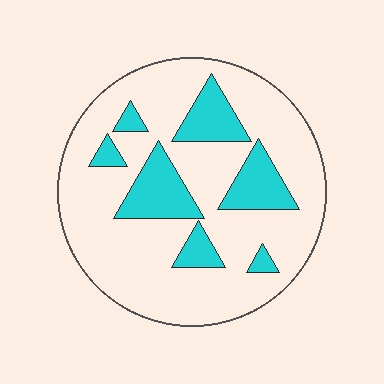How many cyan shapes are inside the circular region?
7.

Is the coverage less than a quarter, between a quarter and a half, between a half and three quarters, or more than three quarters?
Less than a quarter.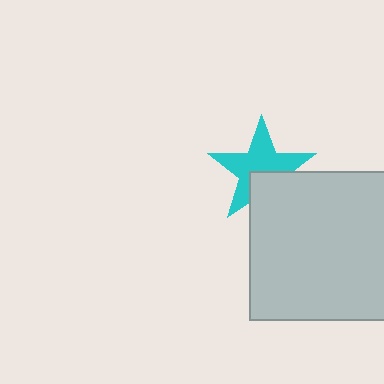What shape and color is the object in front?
The object in front is a light gray rectangle.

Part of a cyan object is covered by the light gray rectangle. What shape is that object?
It is a star.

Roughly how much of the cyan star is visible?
Most of it is visible (roughly 69%).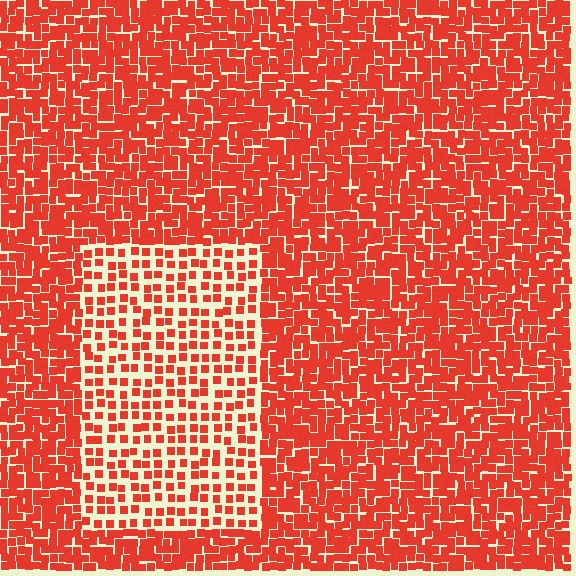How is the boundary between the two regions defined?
The boundary is defined by a change in element density (approximately 2.1x ratio). All elements are the same color, size, and shape.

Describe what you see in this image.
The image contains small red elements arranged at two different densities. A rectangle-shaped region is visible where the elements are less densely packed than the surrounding area.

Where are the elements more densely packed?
The elements are more densely packed outside the rectangle boundary.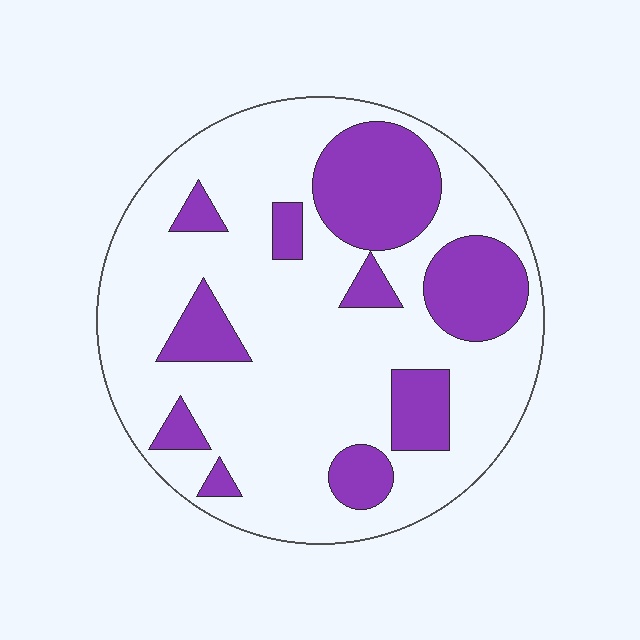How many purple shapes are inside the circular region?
10.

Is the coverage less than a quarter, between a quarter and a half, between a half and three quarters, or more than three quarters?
Between a quarter and a half.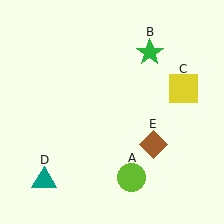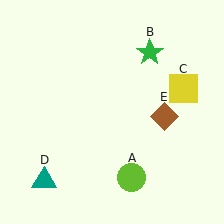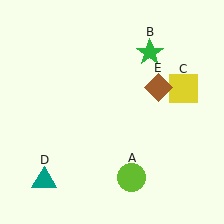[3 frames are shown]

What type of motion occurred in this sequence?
The brown diamond (object E) rotated counterclockwise around the center of the scene.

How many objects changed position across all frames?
1 object changed position: brown diamond (object E).